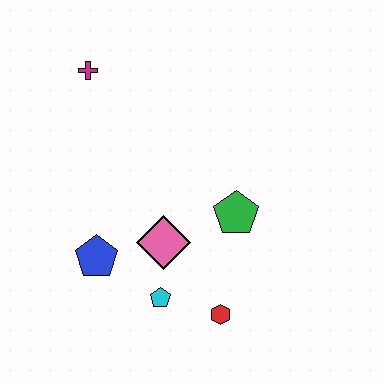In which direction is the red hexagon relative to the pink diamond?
The red hexagon is below the pink diamond.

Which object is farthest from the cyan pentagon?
The magenta cross is farthest from the cyan pentagon.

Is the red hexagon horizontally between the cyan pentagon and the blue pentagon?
No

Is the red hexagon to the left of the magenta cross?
No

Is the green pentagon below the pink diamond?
No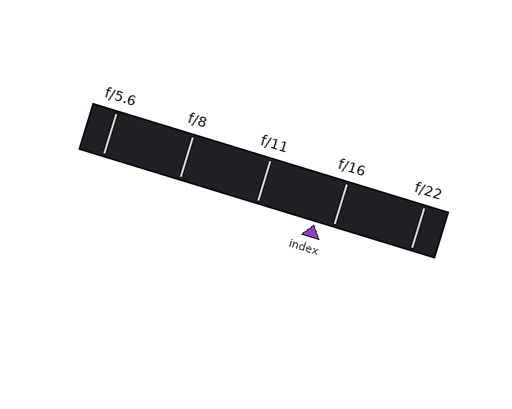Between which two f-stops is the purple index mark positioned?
The index mark is between f/11 and f/16.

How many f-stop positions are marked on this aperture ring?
There are 5 f-stop positions marked.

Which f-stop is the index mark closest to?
The index mark is closest to f/16.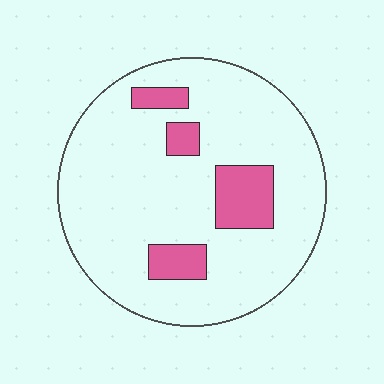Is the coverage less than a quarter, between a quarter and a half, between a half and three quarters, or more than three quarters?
Less than a quarter.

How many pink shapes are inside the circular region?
4.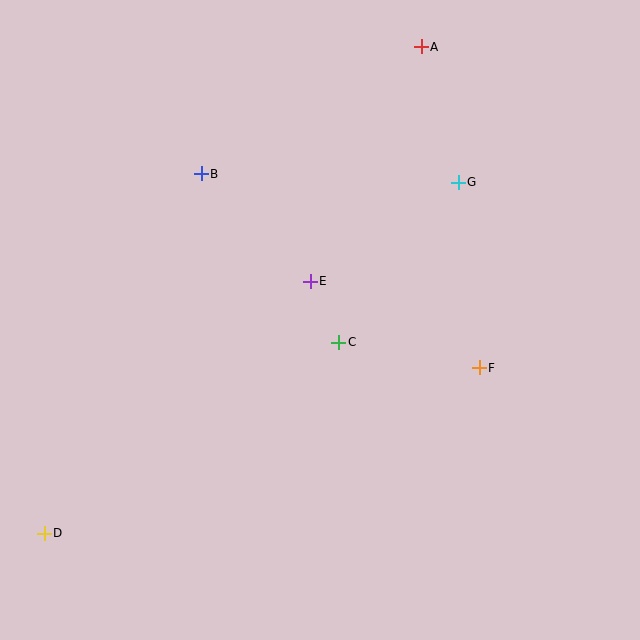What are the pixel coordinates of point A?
Point A is at (421, 47).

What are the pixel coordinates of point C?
Point C is at (339, 342).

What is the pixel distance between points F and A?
The distance between F and A is 326 pixels.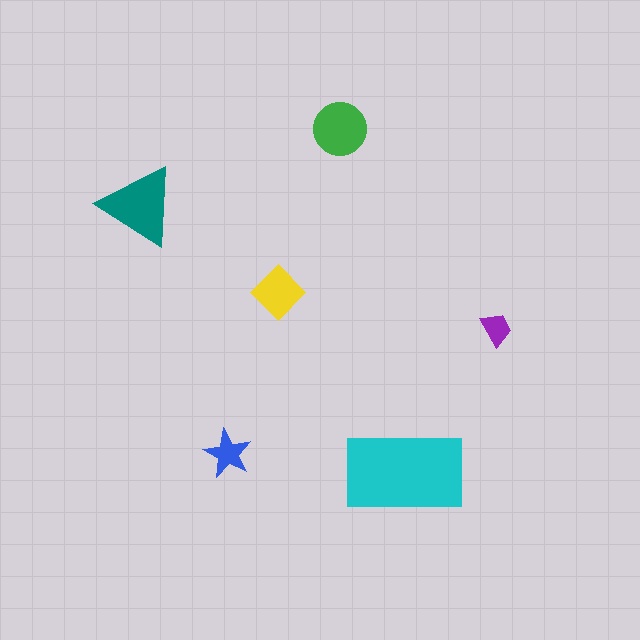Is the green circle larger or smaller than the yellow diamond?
Larger.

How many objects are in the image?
There are 6 objects in the image.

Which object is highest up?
The green circle is topmost.